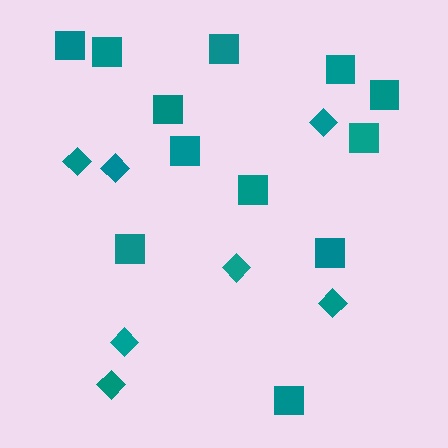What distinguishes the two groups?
There are 2 groups: one group of squares (12) and one group of diamonds (7).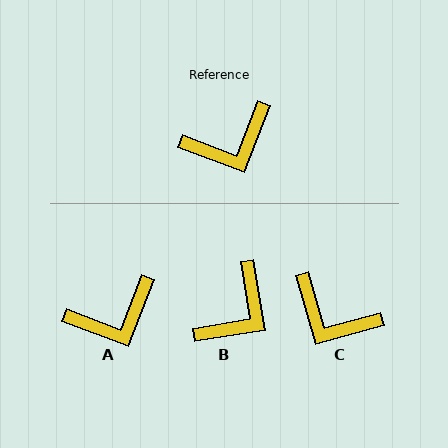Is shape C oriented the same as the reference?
No, it is off by about 54 degrees.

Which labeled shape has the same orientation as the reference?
A.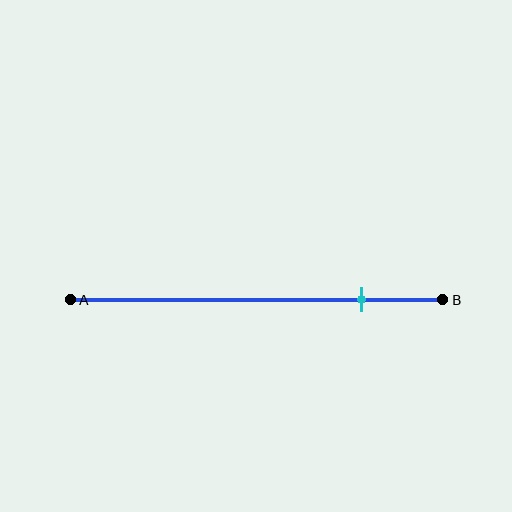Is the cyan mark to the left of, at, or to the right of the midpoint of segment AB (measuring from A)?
The cyan mark is to the right of the midpoint of segment AB.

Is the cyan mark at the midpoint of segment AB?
No, the mark is at about 80% from A, not at the 50% midpoint.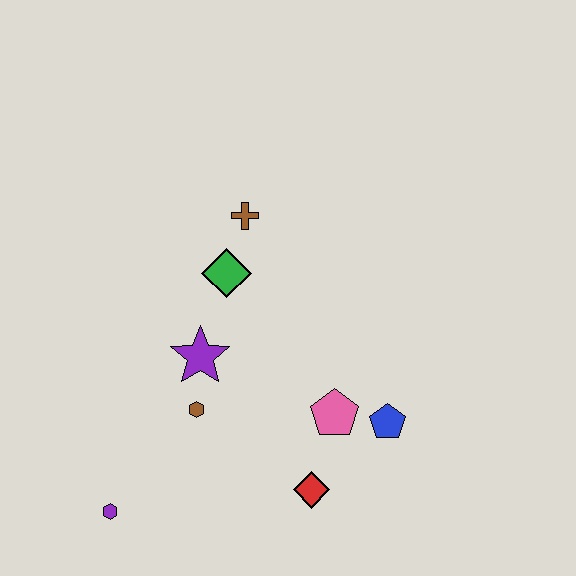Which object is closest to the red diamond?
The pink pentagon is closest to the red diamond.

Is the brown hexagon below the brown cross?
Yes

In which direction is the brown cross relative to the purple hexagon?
The brown cross is above the purple hexagon.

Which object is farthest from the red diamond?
The brown cross is farthest from the red diamond.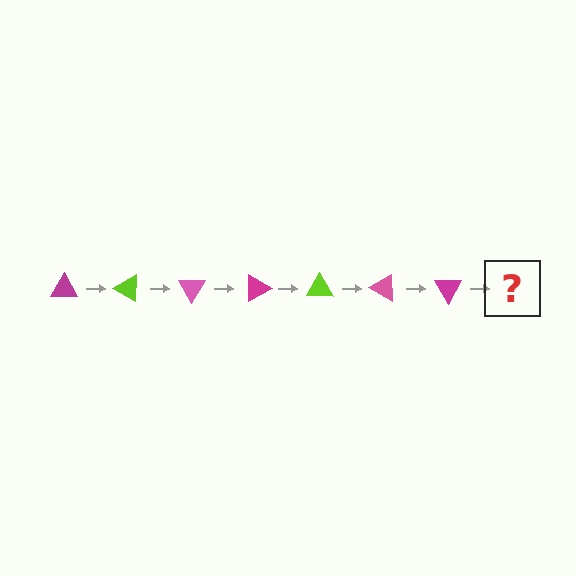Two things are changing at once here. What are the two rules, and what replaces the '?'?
The two rules are that it rotates 30 degrees each step and the color cycles through magenta, lime, and pink. The '?' should be a lime triangle, rotated 210 degrees from the start.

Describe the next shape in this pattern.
It should be a lime triangle, rotated 210 degrees from the start.